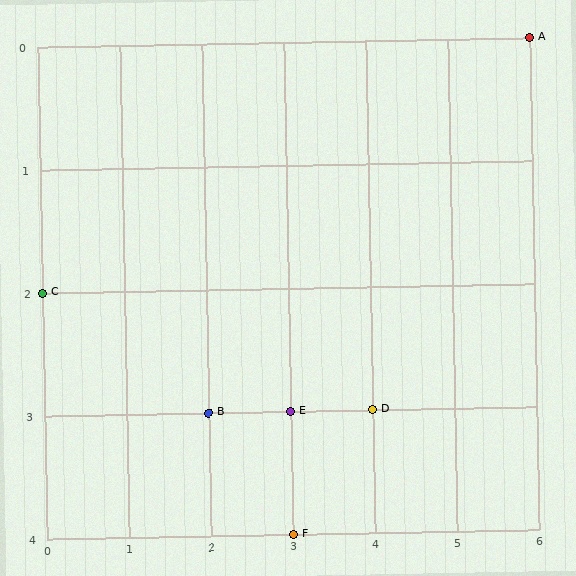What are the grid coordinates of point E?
Point E is at grid coordinates (3, 3).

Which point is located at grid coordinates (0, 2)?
Point C is at (0, 2).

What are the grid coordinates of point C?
Point C is at grid coordinates (0, 2).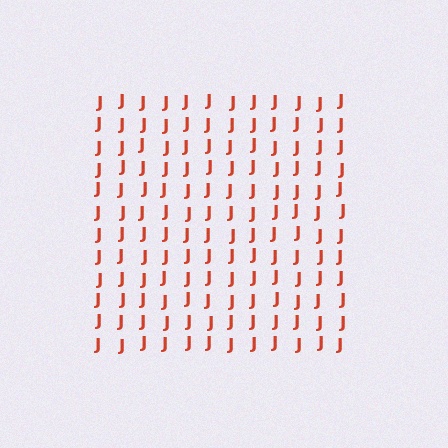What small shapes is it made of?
It is made of small letter J's.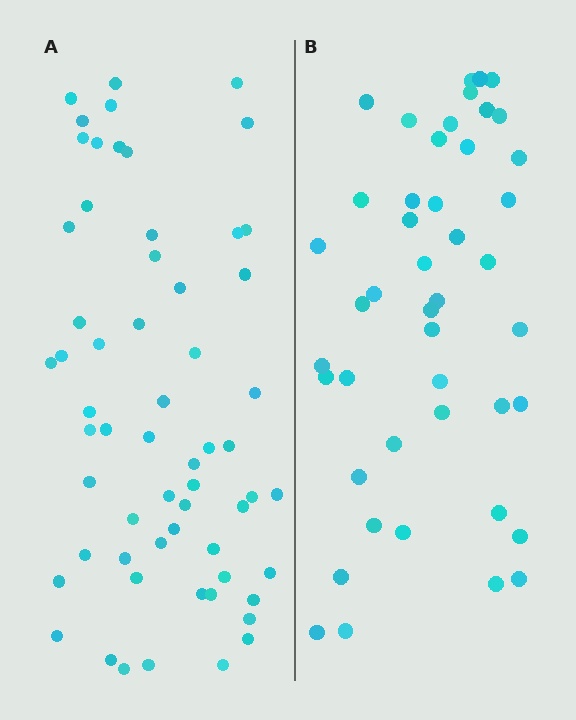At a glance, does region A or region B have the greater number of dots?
Region A (the left region) has more dots.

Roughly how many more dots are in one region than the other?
Region A has approximately 15 more dots than region B.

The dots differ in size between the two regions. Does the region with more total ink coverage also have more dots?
No. Region B has more total ink coverage because its dots are larger, but region A actually contains more individual dots. Total area can be misleading — the number of items is what matters here.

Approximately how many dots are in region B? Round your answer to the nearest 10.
About 40 dots. (The exact count is 45, which rounds to 40.)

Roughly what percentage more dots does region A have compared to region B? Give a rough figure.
About 35% more.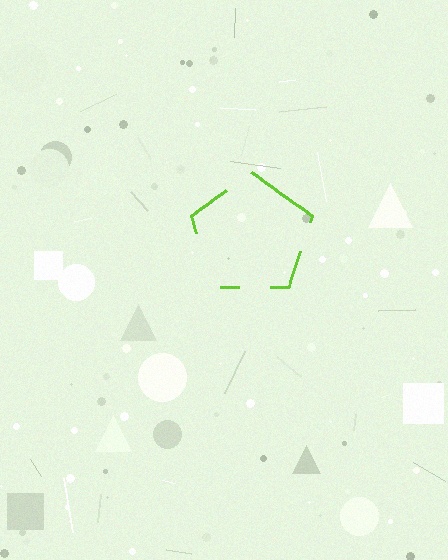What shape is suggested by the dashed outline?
The dashed outline suggests a pentagon.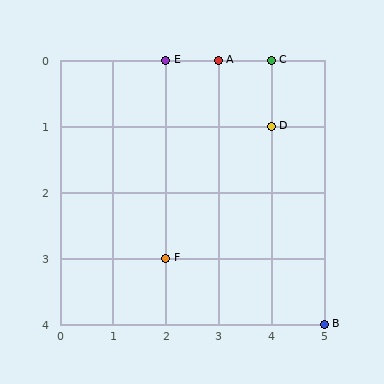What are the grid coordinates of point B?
Point B is at grid coordinates (5, 4).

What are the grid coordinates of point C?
Point C is at grid coordinates (4, 0).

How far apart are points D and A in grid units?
Points D and A are 1 column and 1 row apart (about 1.4 grid units diagonally).